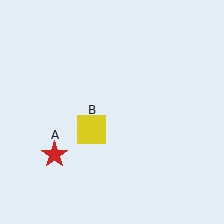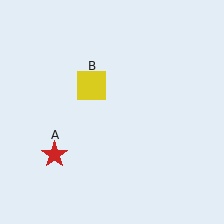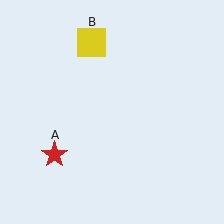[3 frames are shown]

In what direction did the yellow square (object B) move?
The yellow square (object B) moved up.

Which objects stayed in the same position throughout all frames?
Red star (object A) remained stationary.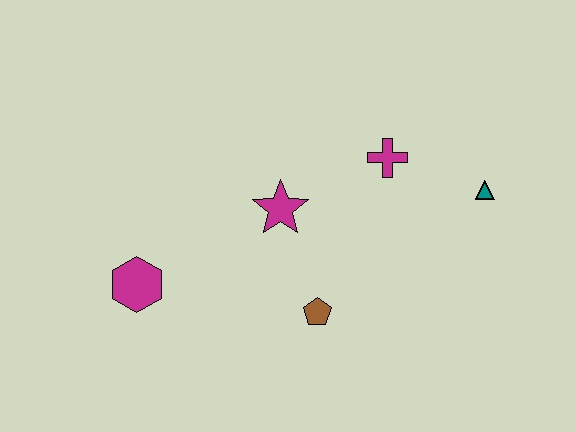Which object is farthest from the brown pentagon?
The teal triangle is farthest from the brown pentagon.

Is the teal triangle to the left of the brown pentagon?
No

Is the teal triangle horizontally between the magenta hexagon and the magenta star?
No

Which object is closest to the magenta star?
The brown pentagon is closest to the magenta star.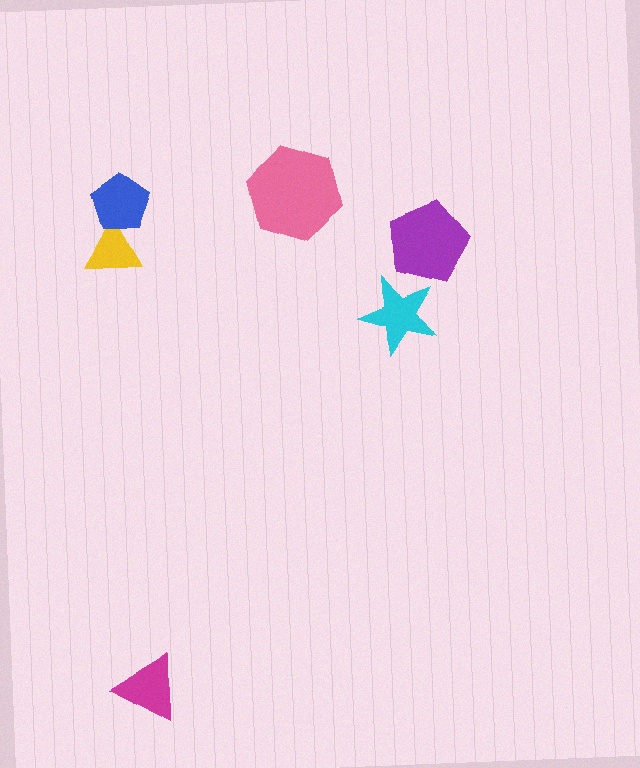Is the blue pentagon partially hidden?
No, no other shape covers it.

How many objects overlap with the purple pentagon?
0 objects overlap with the purple pentagon.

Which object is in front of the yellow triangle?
The blue pentagon is in front of the yellow triangle.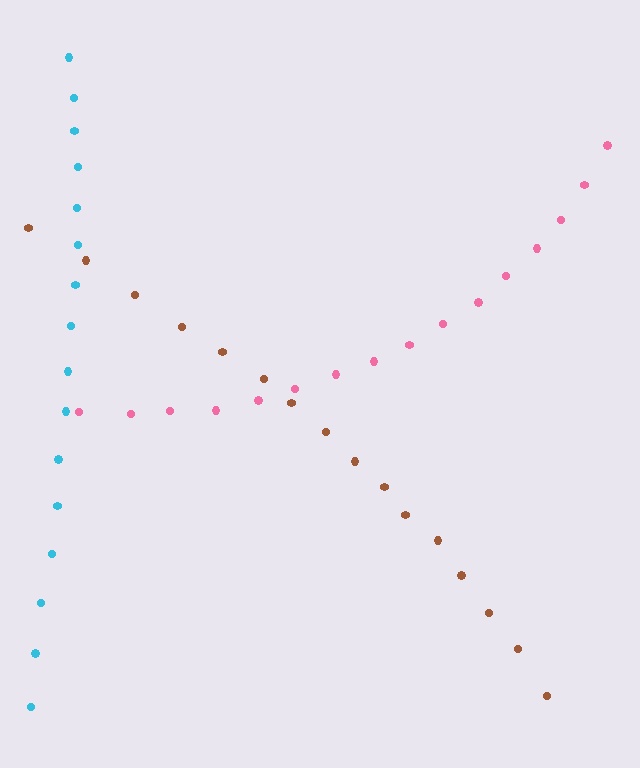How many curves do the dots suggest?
There are 3 distinct paths.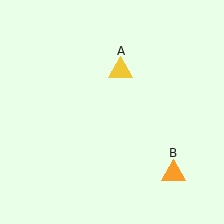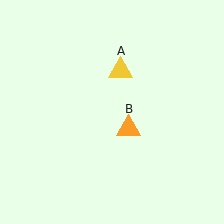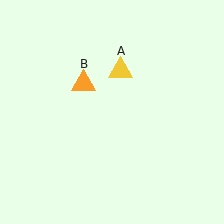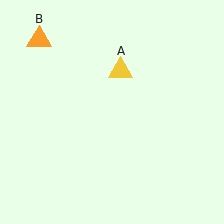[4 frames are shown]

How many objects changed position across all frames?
1 object changed position: orange triangle (object B).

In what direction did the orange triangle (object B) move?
The orange triangle (object B) moved up and to the left.